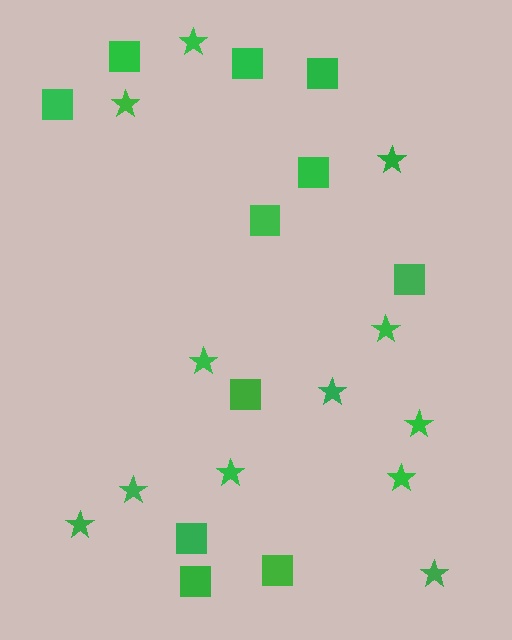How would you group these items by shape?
There are 2 groups: one group of squares (11) and one group of stars (12).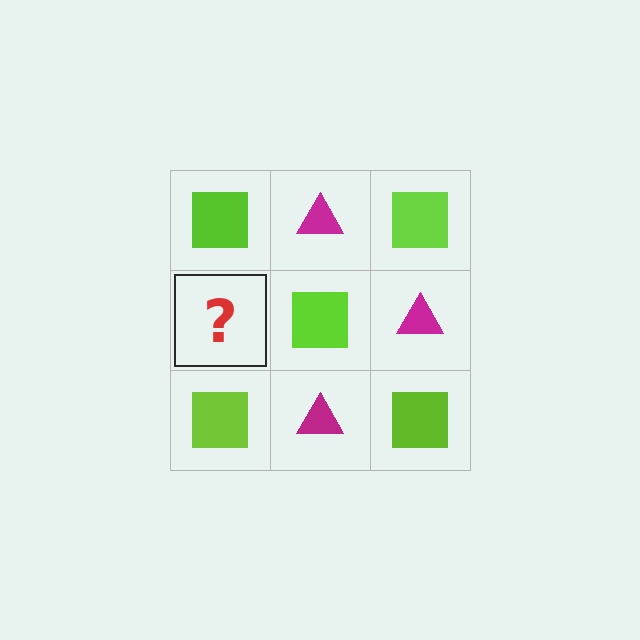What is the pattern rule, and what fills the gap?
The rule is that it alternates lime square and magenta triangle in a checkerboard pattern. The gap should be filled with a magenta triangle.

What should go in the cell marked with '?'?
The missing cell should contain a magenta triangle.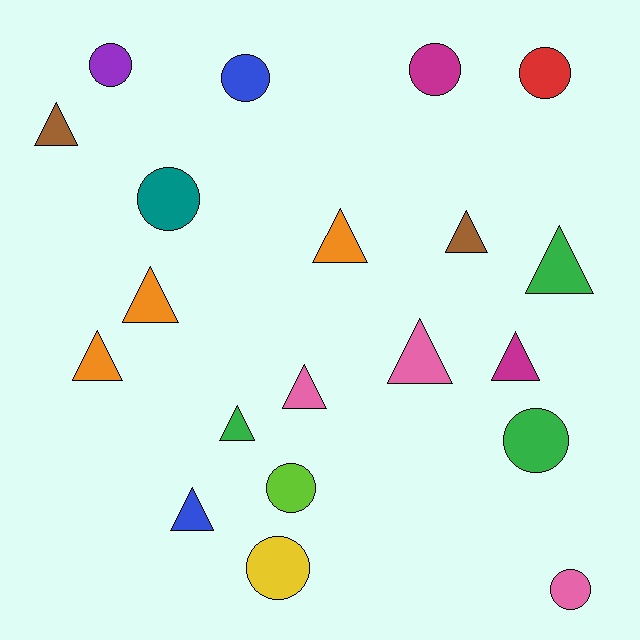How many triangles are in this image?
There are 11 triangles.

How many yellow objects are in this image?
There is 1 yellow object.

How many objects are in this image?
There are 20 objects.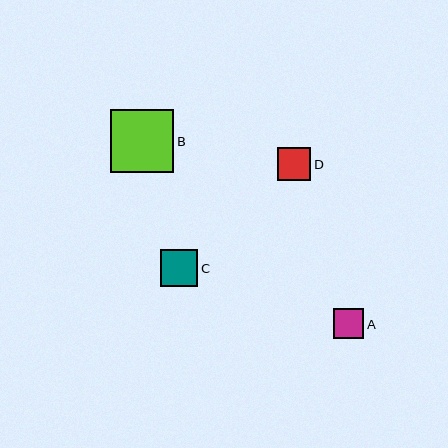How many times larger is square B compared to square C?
Square B is approximately 1.7 times the size of square C.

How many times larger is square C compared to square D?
Square C is approximately 1.1 times the size of square D.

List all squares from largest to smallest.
From largest to smallest: B, C, D, A.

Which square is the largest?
Square B is the largest with a size of approximately 63 pixels.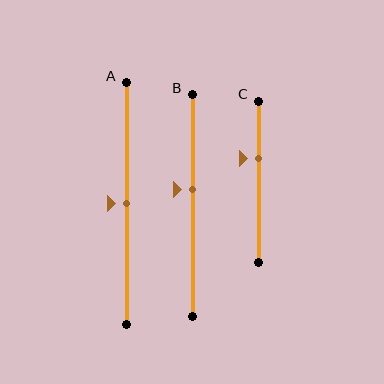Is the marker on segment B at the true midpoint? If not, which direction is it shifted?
No, the marker on segment B is shifted upward by about 7% of the segment length.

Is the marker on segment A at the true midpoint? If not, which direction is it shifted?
Yes, the marker on segment A is at the true midpoint.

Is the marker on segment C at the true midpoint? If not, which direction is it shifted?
No, the marker on segment C is shifted upward by about 14% of the segment length.